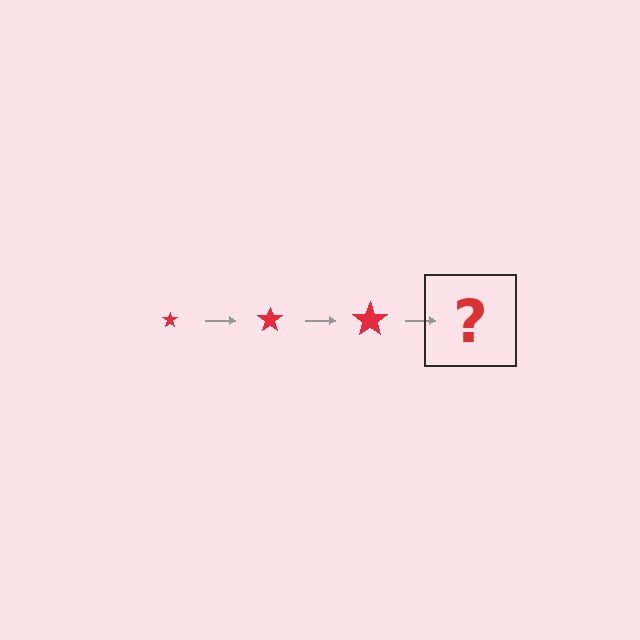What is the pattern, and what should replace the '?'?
The pattern is that the star gets progressively larger each step. The '?' should be a red star, larger than the previous one.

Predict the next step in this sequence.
The next step is a red star, larger than the previous one.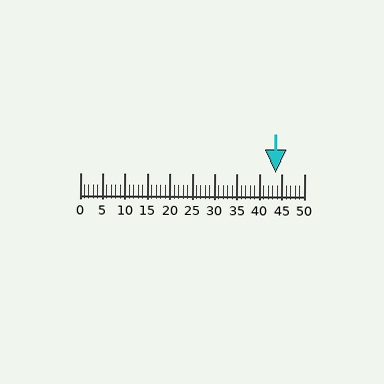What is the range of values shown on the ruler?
The ruler shows values from 0 to 50.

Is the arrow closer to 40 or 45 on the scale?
The arrow is closer to 45.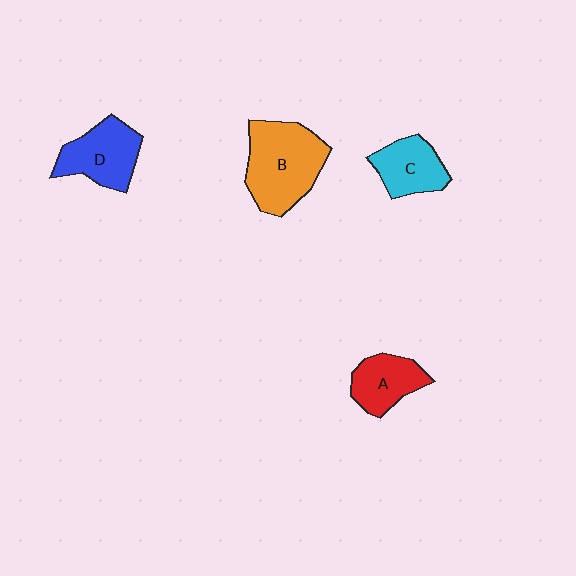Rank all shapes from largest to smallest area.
From largest to smallest: B (orange), D (blue), C (cyan), A (red).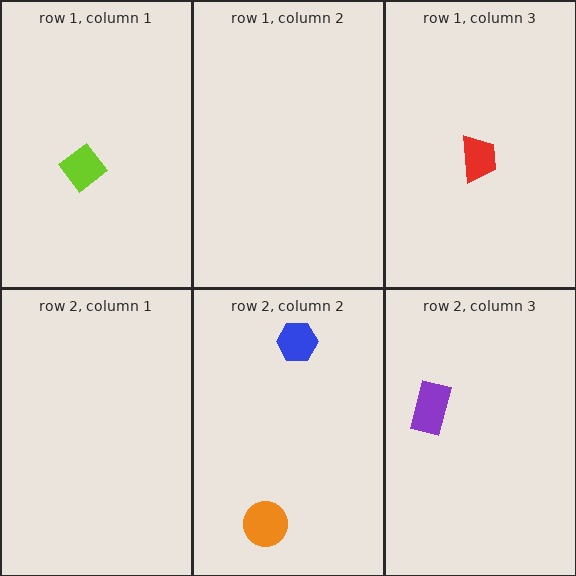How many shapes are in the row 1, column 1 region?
1.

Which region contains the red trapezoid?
The row 1, column 3 region.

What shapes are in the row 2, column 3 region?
The purple rectangle.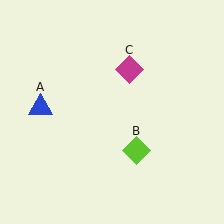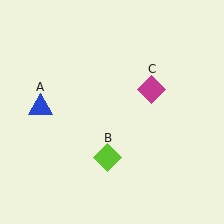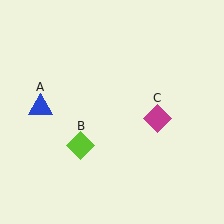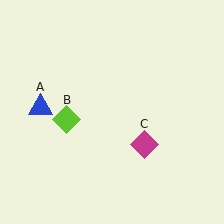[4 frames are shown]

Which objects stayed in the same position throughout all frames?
Blue triangle (object A) remained stationary.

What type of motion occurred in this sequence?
The lime diamond (object B), magenta diamond (object C) rotated clockwise around the center of the scene.